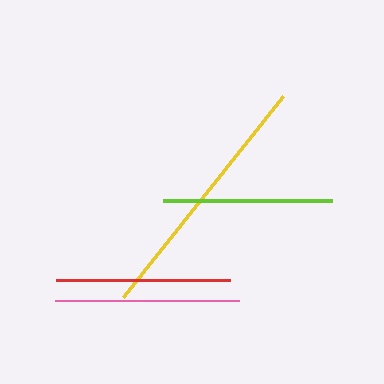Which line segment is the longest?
The yellow line is the longest at approximately 257 pixels.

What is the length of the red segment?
The red segment is approximately 174 pixels long.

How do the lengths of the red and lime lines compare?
The red and lime lines are approximately the same length.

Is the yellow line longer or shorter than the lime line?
The yellow line is longer than the lime line.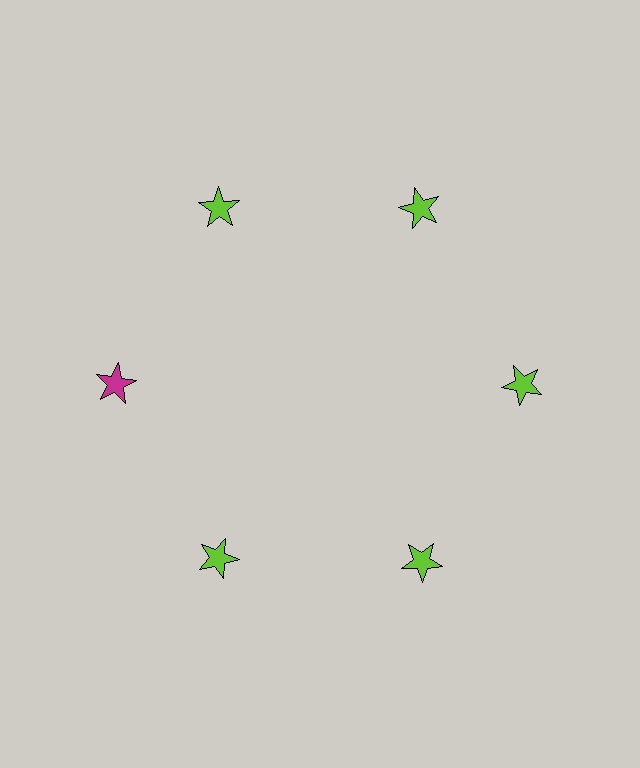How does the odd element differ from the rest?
It has a different color: magenta instead of lime.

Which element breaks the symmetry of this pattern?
The magenta star at roughly the 9 o'clock position breaks the symmetry. All other shapes are lime stars.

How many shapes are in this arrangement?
There are 6 shapes arranged in a ring pattern.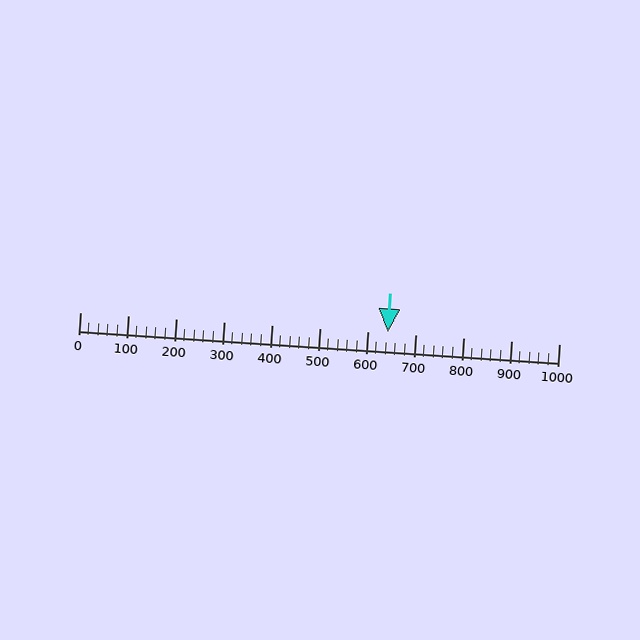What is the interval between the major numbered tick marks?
The major tick marks are spaced 100 units apart.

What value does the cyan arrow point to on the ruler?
The cyan arrow points to approximately 643.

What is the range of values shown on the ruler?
The ruler shows values from 0 to 1000.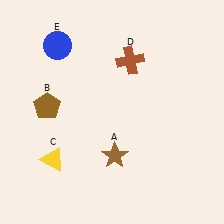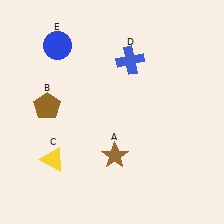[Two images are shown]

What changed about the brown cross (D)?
In Image 1, D is brown. In Image 2, it changed to blue.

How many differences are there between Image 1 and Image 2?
There is 1 difference between the two images.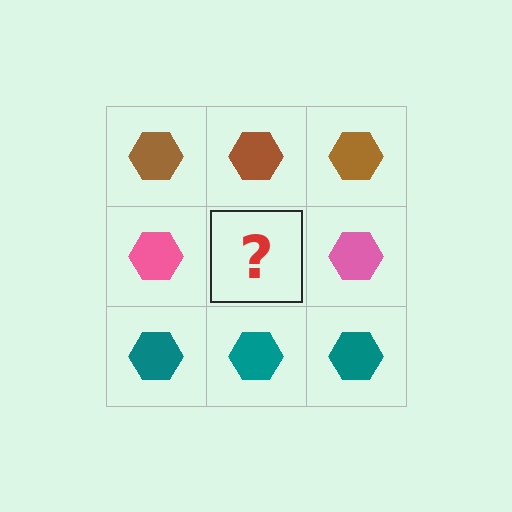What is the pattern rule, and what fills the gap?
The rule is that each row has a consistent color. The gap should be filled with a pink hexagon.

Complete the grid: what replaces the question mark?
The question mark should be replaced with a pink hexagon.